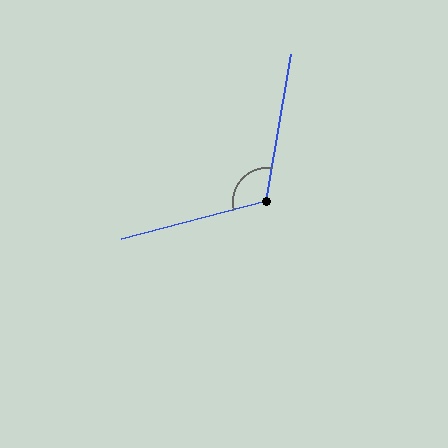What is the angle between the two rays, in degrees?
Approximately 114 degrees.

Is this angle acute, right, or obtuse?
It is obtuse.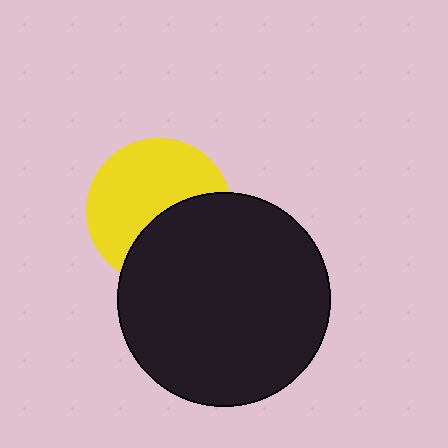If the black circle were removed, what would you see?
You would see the complete yellow circle.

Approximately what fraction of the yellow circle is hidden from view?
Roughly 41% of the yellow circle is hidden behind the black circle.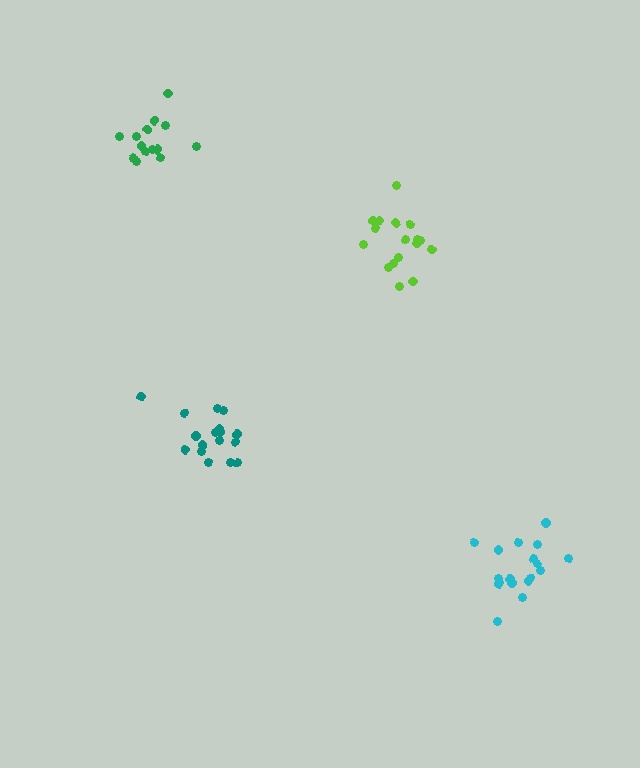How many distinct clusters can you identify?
There are 4 distinct clusters.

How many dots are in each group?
Group 1: 17 dots, Group 2: 17 dots, Group 3: 18 dots, Group 4: 14 dots (66 total).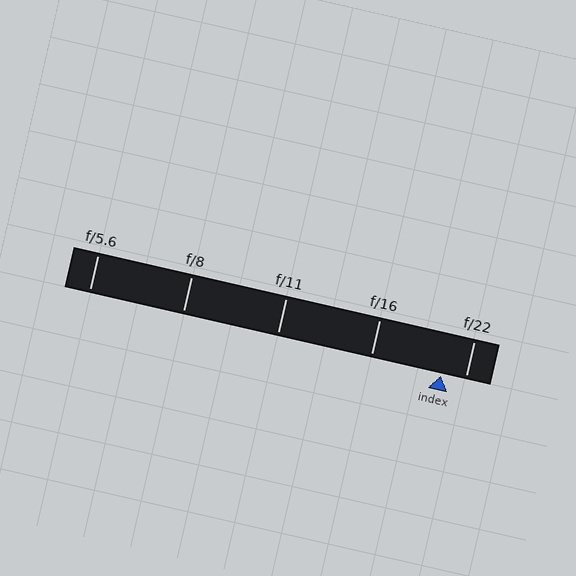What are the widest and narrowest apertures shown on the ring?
The widest aperture shown is f/5.6 and the narrowest is f/22.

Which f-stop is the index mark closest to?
The index mark is closest to f/22.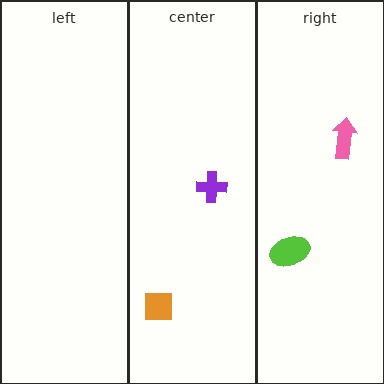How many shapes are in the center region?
2.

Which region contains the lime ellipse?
The right region.